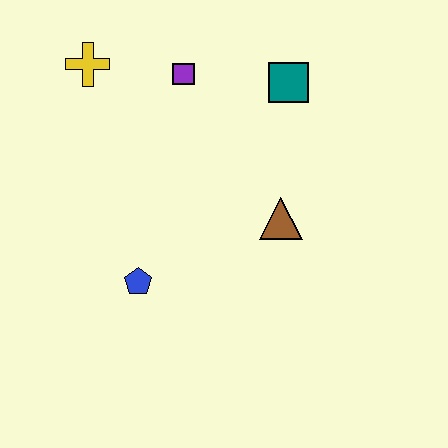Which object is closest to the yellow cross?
The purple square is closest to the yellow cross.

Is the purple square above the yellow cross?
No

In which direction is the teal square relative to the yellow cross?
The teal square is to the right of the yellow cross.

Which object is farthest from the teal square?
The blue pentagon is farthest from the teal square.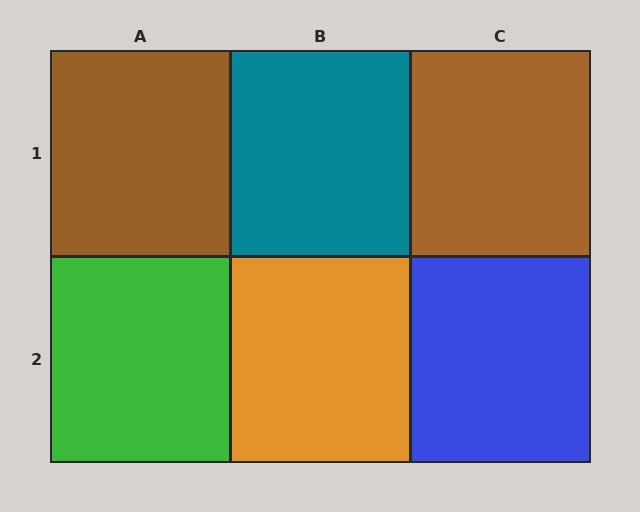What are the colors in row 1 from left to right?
Brown, teal, brown.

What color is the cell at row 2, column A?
Green.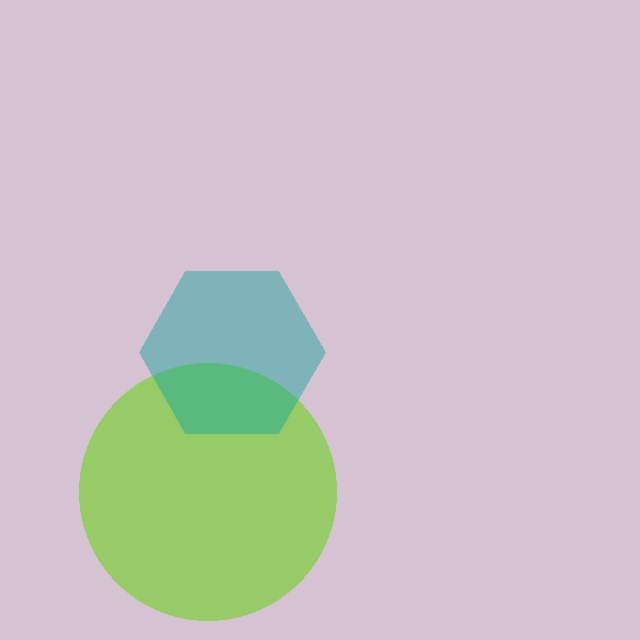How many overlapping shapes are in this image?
There are 2 overlapping shapes in the image.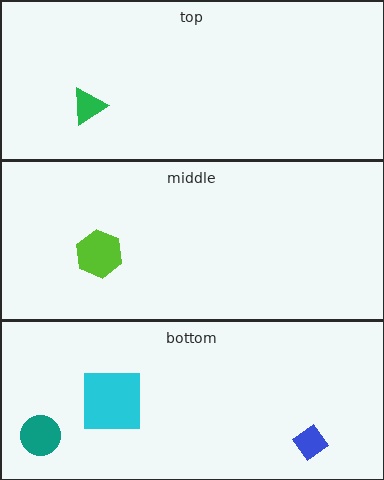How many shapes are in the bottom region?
3.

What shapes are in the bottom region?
The cyan square, the teal circle, the blue diamond.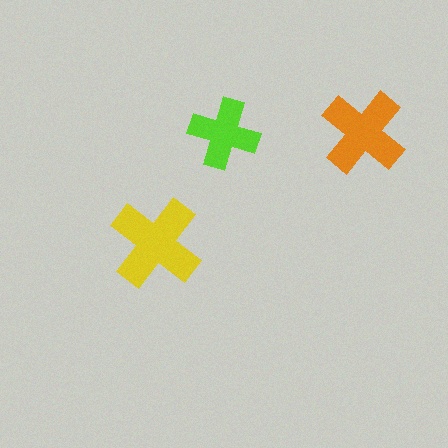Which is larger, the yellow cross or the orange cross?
The yellow one.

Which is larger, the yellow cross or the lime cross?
The yellow one.